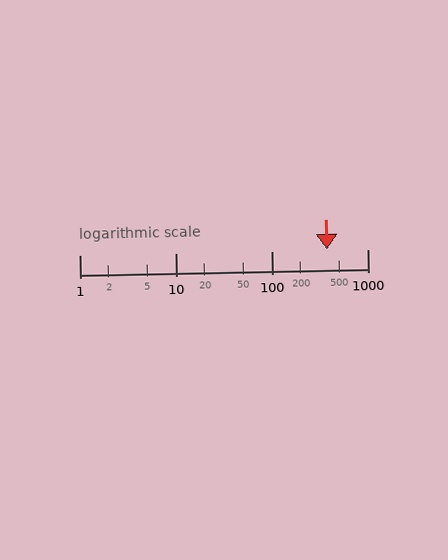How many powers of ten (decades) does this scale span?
The scale spans 3 decades, from 1 to 1000.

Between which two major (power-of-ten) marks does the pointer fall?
The pointer is between 100 and 1000.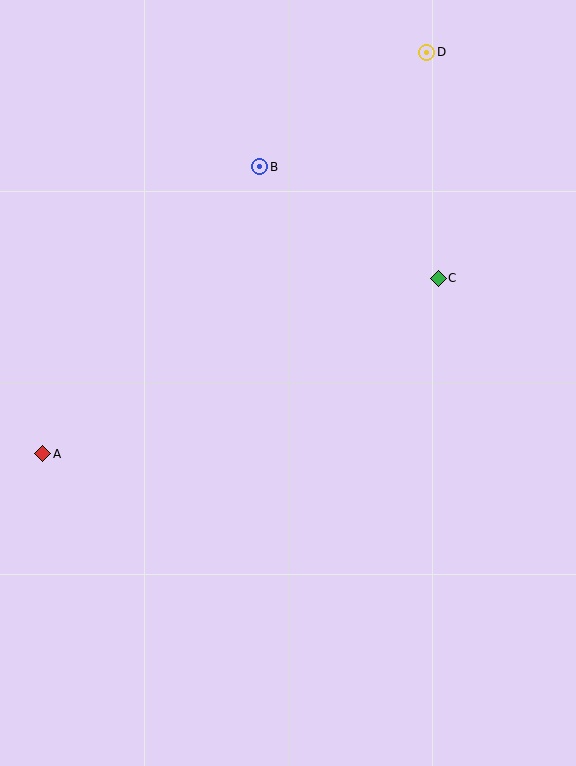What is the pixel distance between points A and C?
The distance between A and C is 433 pixels.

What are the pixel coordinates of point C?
Point C is at (438, 278).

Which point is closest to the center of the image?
Point C at (438, 278) is closest to the center.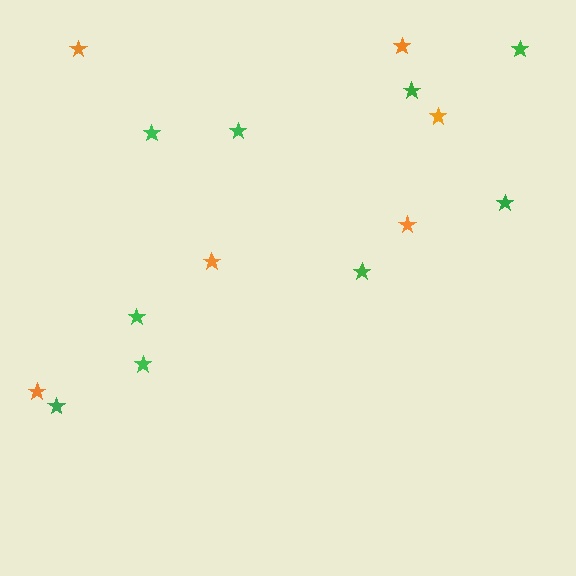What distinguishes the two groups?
There are 2 groups: one group of orange stars (6) and one group of green stars (9).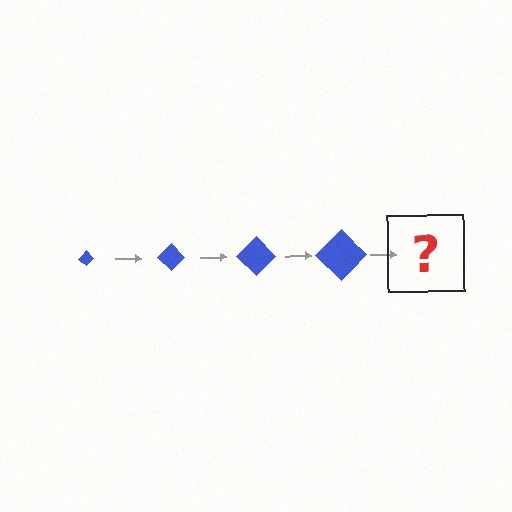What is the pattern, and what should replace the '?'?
The pattern is that the diamond gets progressively larger each step. The '?' should be a blue diamond, larger than the previous one.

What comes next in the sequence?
The next element should be a blue diamond, larger than the previous one.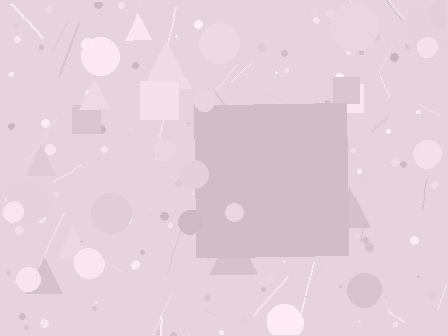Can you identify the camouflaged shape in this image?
The camouflaged shape is a square.